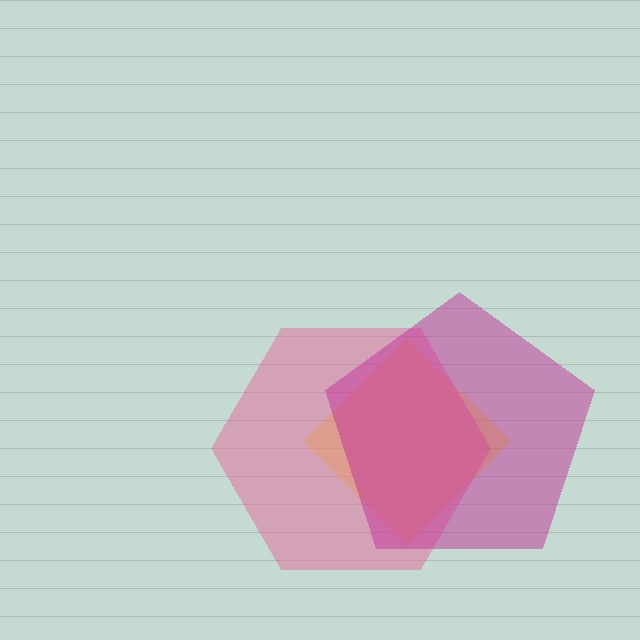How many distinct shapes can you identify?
There are 3 distinct shapes: a yellow diamond, a pink hexagon, a magenta pentagon.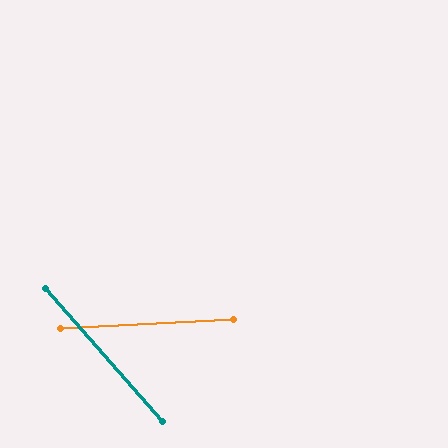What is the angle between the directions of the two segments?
Approximately 52 degrees.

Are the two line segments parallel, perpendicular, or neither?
Neither parallel nor perpendicular — they differ by about 52°.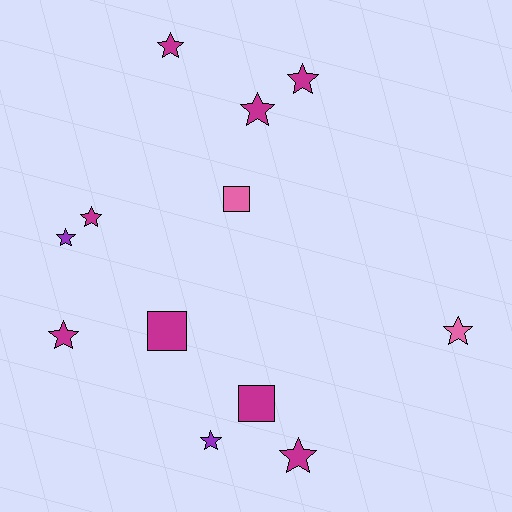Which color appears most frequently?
Magenta, with 8 objects.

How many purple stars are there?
There are 2 purple stars.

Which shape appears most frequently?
Star, with 9 objects.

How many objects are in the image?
There are 12 objects.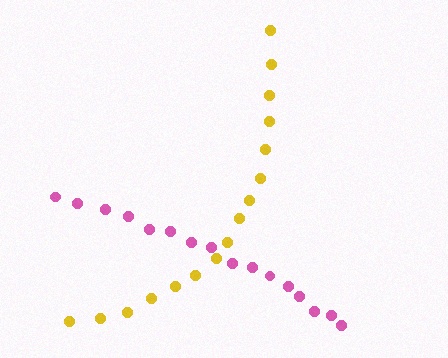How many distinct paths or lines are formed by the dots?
There are 2 distinct paths.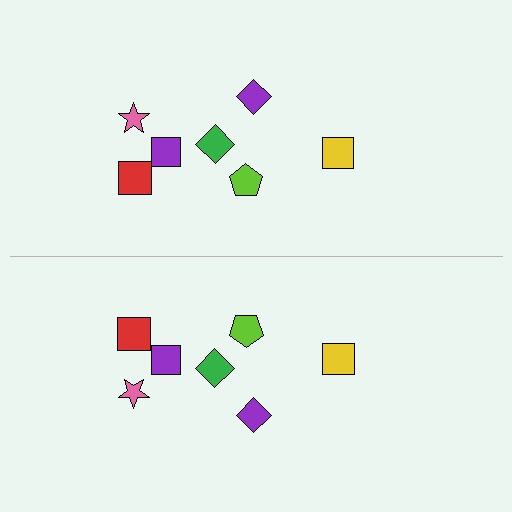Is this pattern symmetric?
Yes, this pattern has bilateral (reflection) symmetry.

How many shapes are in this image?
There are 14 shapes in this image.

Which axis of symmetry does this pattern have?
The pattern has a horizontal axis of symmetry running through the center of the image.